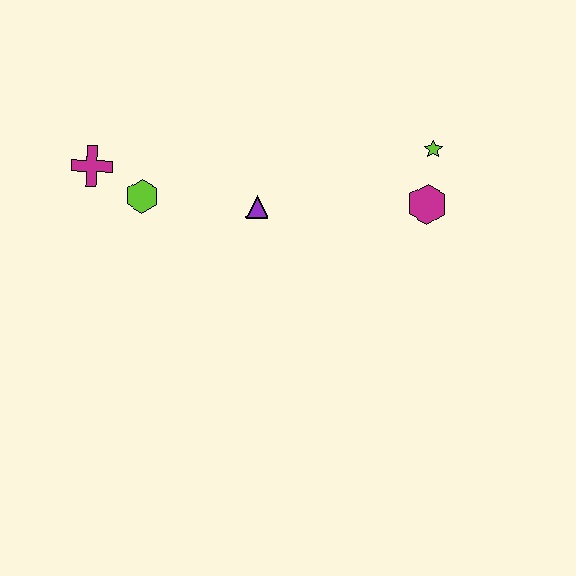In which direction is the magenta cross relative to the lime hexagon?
The magenta cross is to the left of the lime hexagon.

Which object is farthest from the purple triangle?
The lime star is farthest from the purple triangle.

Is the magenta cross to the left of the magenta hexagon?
Yes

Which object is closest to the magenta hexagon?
The lime star is closest to the magenta hexagon.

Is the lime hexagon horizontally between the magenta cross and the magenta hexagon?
Yes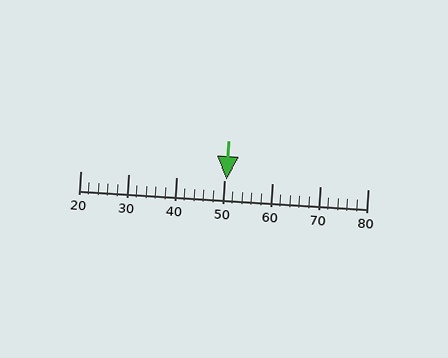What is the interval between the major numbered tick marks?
The major tick marks are spaced 10 units apart.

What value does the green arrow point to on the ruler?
The green arrow points to approximately 50.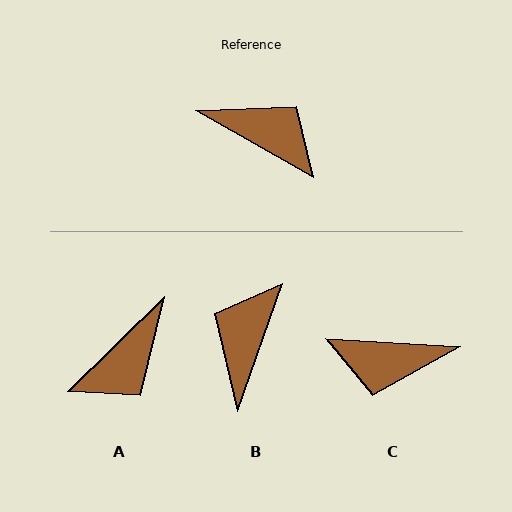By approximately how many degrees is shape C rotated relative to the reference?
Approximately 154 degrees clockwise.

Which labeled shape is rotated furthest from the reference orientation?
C, about 154 degrees away.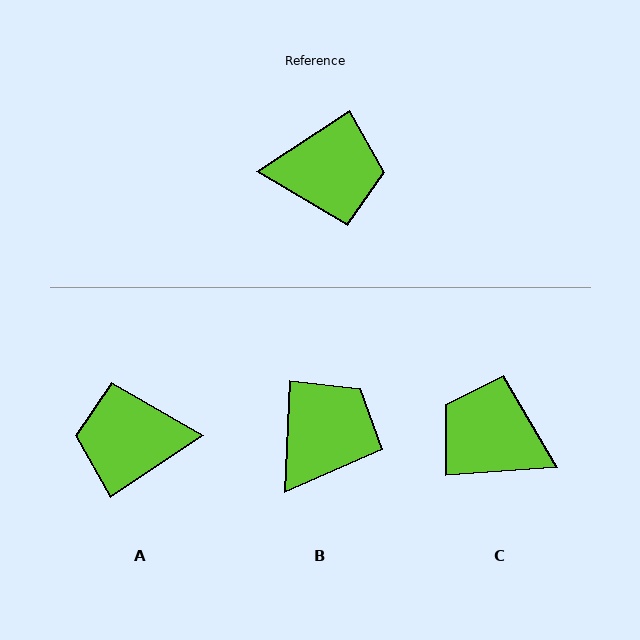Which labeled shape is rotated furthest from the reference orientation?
A, about 179 degrees away.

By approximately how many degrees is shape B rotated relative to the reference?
Approximately 55 degrees counter-clockwise.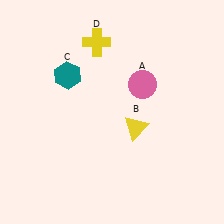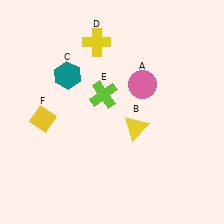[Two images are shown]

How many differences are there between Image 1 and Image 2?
There are 2 differences between the two images.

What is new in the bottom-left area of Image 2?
A yellow diamond (F) was added in the bottom-left area of Image 2.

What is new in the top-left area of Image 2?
A lime cross (E) was added in the top-left area of Image 2.